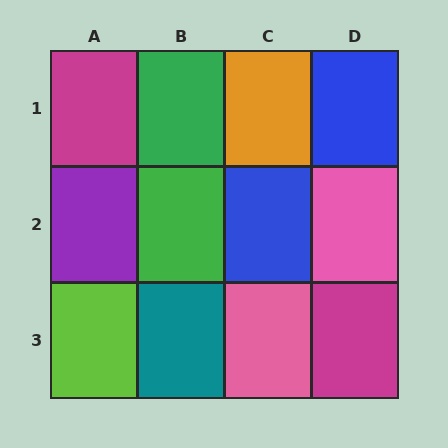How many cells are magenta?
2 cells are magenta.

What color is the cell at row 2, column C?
Blue.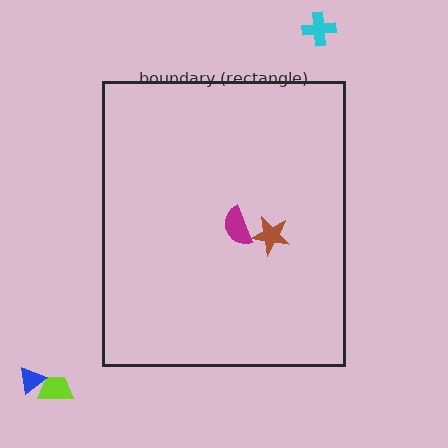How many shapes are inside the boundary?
2 inside, 3 outside.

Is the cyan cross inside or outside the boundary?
Outside.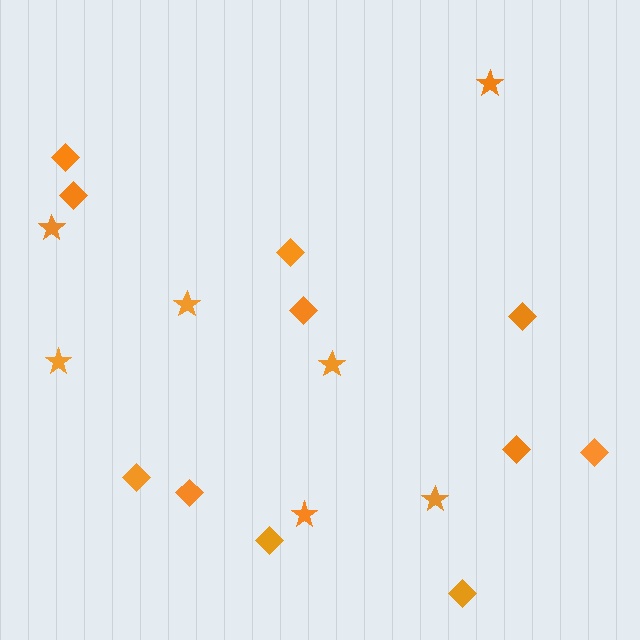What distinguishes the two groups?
There are 2 groups: one group of diamonds (11) and one group of stars (7).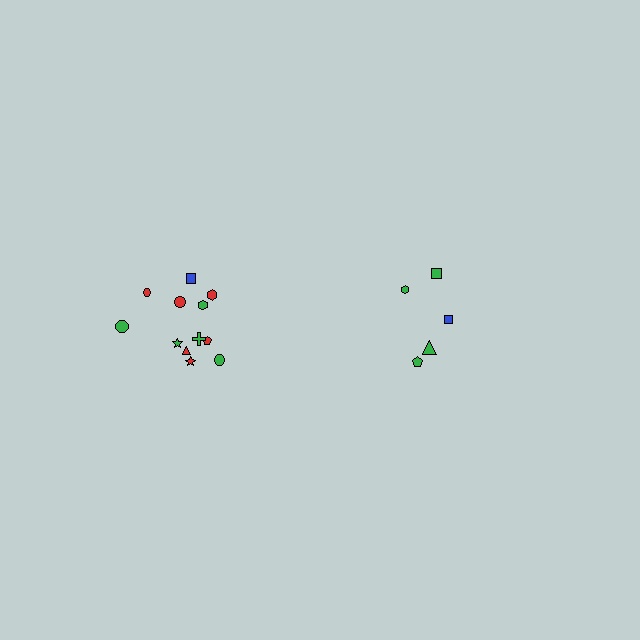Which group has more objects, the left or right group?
The left group.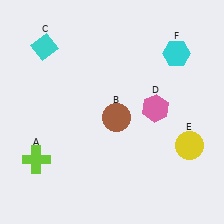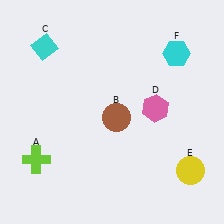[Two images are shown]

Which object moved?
The yellow circle (E) moved down.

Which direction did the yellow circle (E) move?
The yellow circle (E) moved down.